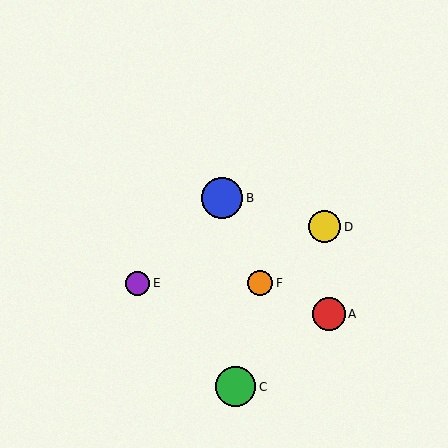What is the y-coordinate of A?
Object A is at y≈314.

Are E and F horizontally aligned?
Yes, both are at y≈283.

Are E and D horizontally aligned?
No, E is at y≈283 and D is at y≈227.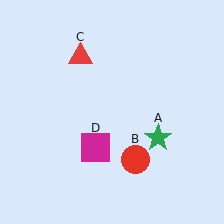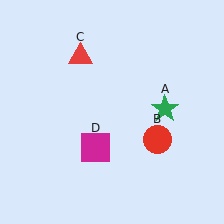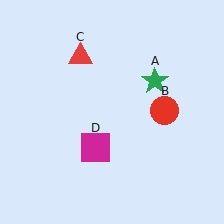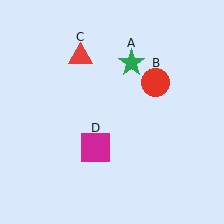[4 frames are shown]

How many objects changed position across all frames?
2 objects changed position: green star (object A), red circle (object B).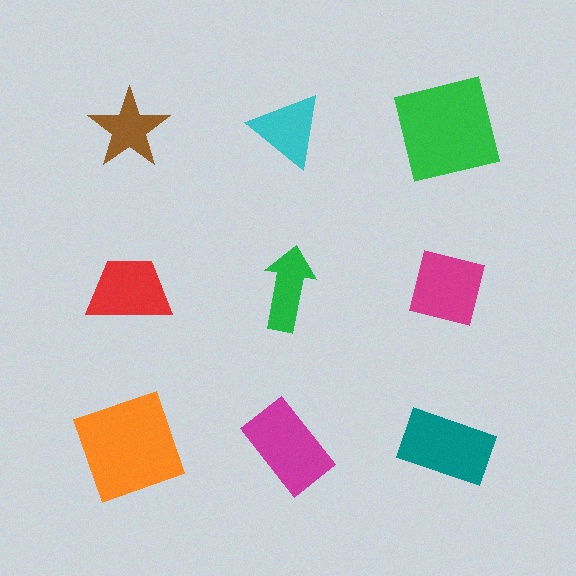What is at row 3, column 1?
An orange square.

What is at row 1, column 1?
A brown star.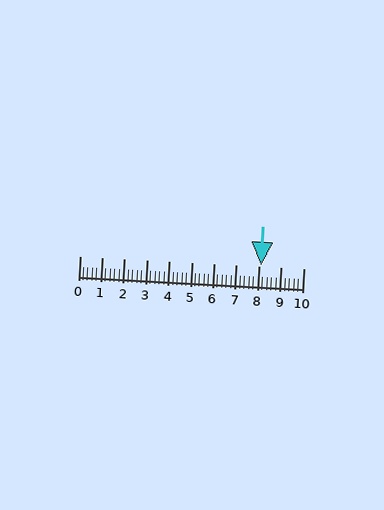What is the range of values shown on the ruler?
The ruler shows values from 0 to 10.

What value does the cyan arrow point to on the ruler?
The cyan arrow points to approximately 8.1.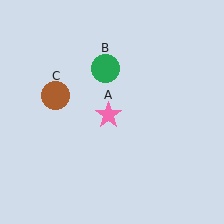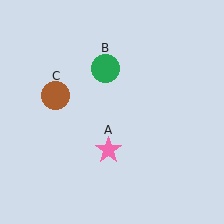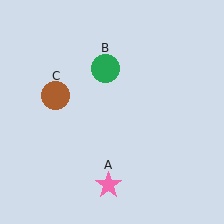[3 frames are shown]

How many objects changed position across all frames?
1 object changed position: pink star (object A).